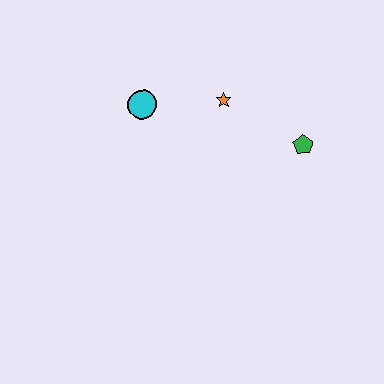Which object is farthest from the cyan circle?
The green pentagon is farthest from the cyan circle.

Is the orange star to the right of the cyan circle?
Yes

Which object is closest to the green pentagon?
The orange star is closest to the green pentagon.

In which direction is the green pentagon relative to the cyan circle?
The green pentagon is to the right of the cyan circle.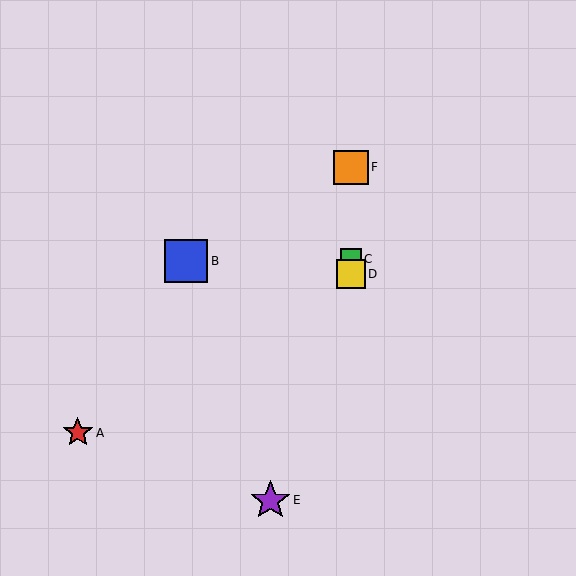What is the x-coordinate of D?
Object D is at x≈351.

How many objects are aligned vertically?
3 objects (C, D, F) are aligned vertically.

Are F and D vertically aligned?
Yes, both are at x≈351.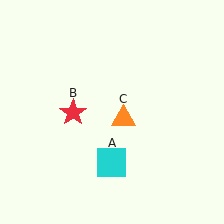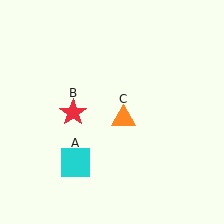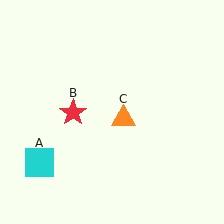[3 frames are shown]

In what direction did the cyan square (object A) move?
The cyan square (object A) moved left.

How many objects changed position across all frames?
1 object changed position: cyan square (object A).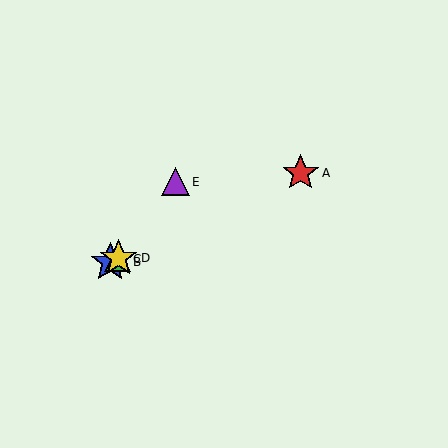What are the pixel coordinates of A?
Object A is at (301, 173).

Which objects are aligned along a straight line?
Objects A, B, C, D are aligned along a straight line.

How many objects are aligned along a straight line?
4 objects (A, B, C, D) are aligned along a straight line.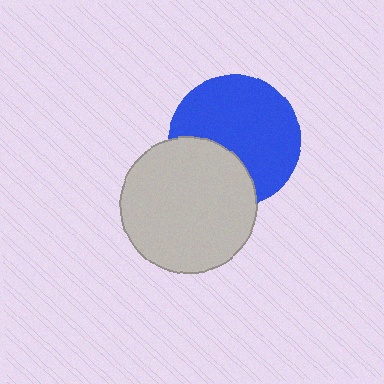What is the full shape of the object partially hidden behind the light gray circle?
The partially hidden object is a blue circle.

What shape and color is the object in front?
The object in front is a light gray circle.